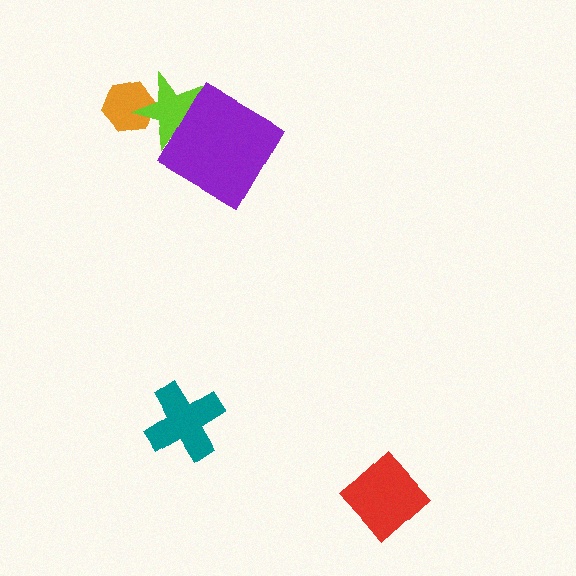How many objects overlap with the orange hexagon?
1 object overlaps with the orange hexagon.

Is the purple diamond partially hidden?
No, no other shape covers it.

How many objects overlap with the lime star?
2 objects overlap with the lime star.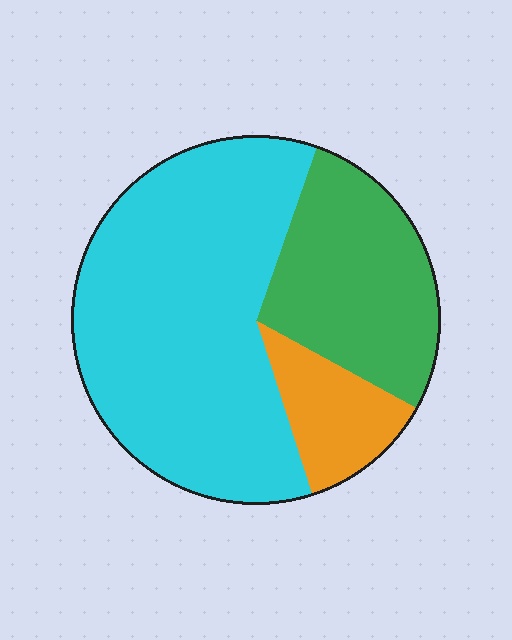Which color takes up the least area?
Orange, at roughly 10%.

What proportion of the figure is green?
Green takes up about one quarter (1/4) of the figure.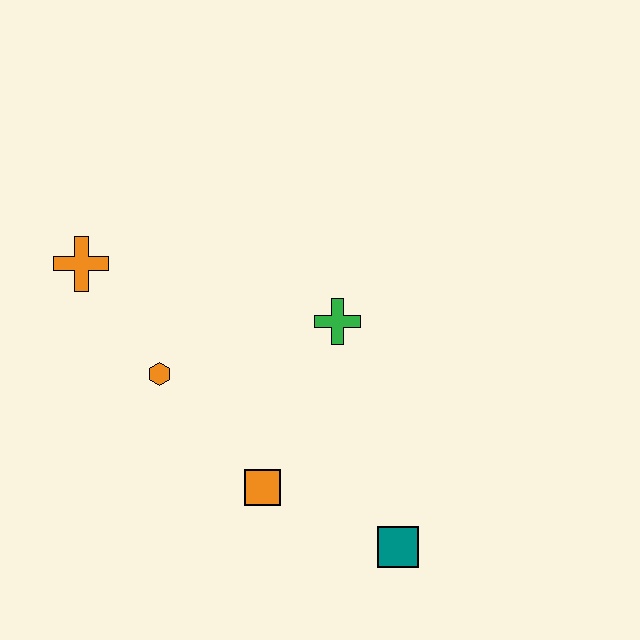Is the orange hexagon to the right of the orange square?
No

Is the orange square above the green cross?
No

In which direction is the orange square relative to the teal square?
The orange square is to the left of the teal square.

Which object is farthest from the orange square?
The orange cross is farthest from the orange square.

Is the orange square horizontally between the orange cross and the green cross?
Yes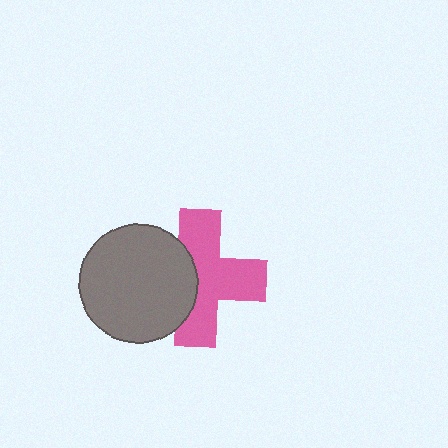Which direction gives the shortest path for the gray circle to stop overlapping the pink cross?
Moving left gives the shortest separation.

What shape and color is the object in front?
The object in front is a gray circle.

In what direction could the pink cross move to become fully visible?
The pink cross could move right. That would shift it out from behind the gray circle entirely.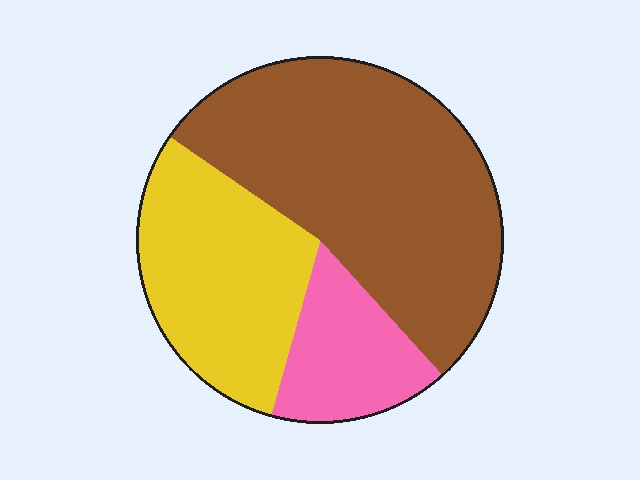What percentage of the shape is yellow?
Yellow covers about 30% of the shape.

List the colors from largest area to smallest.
From largest to smallest: brown, yellow, pink.